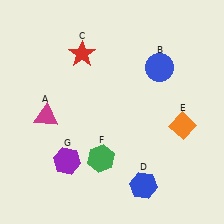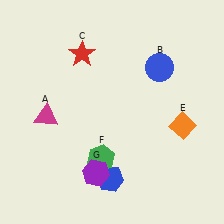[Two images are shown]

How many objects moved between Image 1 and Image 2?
2 objects moved between the two images.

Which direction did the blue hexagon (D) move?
The blue hexagon (D) moved left.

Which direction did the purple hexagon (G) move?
The purple hexagon (G) moved right.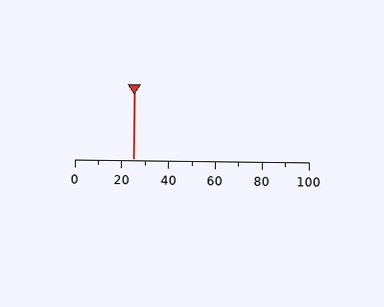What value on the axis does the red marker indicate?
The marker indicates approximately 25.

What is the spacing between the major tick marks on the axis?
The major ticks are spaced 20 apart.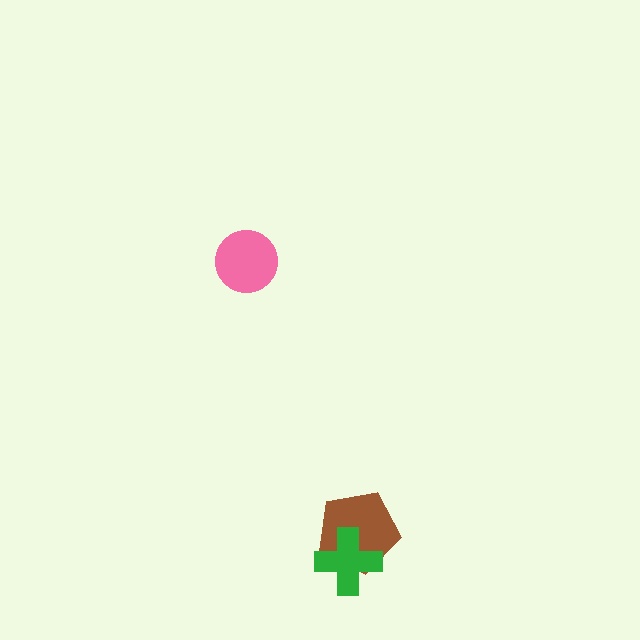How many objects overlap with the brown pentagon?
1 object overlaps with the brown pentagon.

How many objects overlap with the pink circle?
0 objects overlap with the pink circle.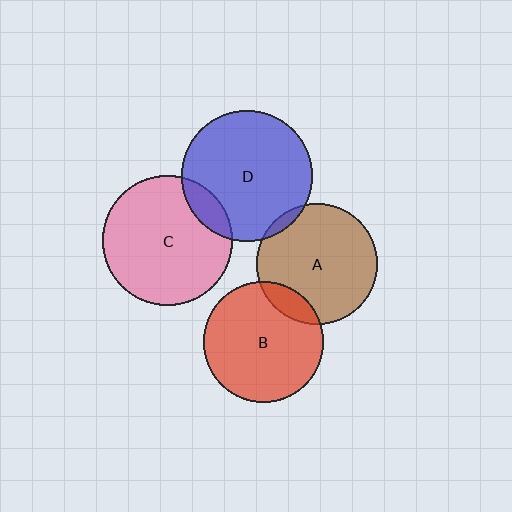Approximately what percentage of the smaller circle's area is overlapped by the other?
Approximately 10%.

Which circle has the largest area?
Circle D (blue).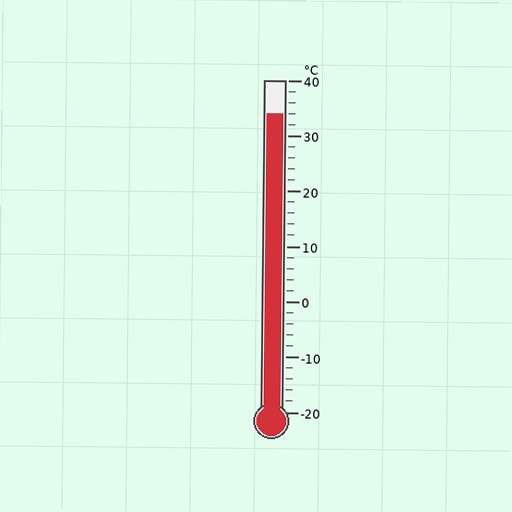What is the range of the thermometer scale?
The thermometer scale ranges from -20°C to 40°C.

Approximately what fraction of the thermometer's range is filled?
The thermometer is filled to approximately 90% of its range.